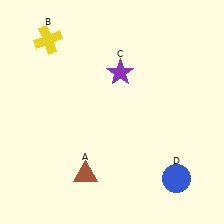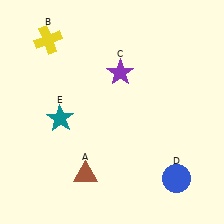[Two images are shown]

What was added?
A teal star (E) was added in Image 2.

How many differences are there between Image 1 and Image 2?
There is 1 difference between the two images.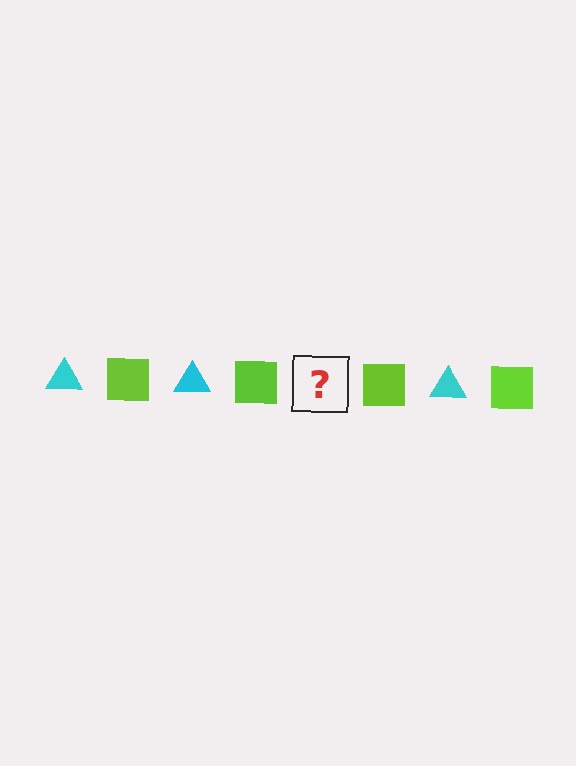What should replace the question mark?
The question mark should be replaced with a cyan triangle.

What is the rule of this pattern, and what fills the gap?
The rule is that the pattern alternates between cyan triangle and lime square. The gap should be filled with a cyan triangle.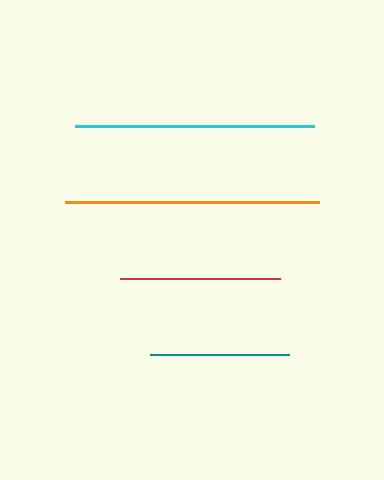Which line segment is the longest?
The orange line is the longest at approximately 255 pixels.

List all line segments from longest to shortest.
From longest to shortest: orange, cyan, red, teal.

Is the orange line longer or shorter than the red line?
The orange line is longer than the red line.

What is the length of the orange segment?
The orange segment is approximately 255 pixels long.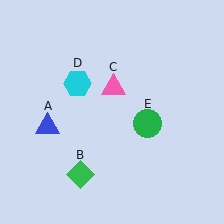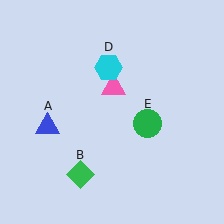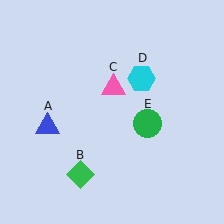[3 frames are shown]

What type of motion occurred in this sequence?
The cyan hexagon (object D) rotated clockwise around the center of the scene.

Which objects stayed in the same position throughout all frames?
Blue triangle (object A) and green diamond (object B) and pink triangle (object C) and green circle (object E) remained stationary.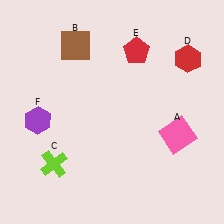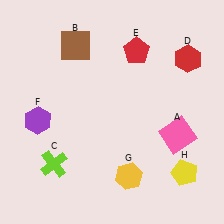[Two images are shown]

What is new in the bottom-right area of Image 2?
A yellow pentagon (H) was added in the bottom-right area of Image 2.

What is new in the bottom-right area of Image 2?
A yellow hexagon (G) was added in the bottom-right area of Image 2.